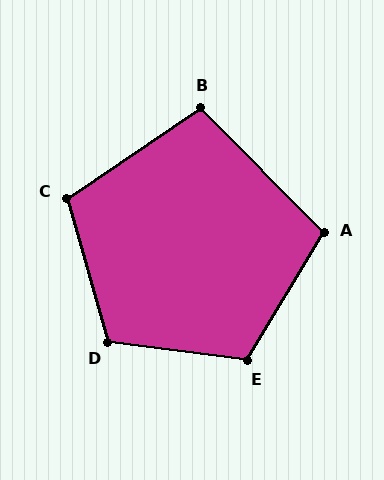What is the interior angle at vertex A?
Approximately 104 degrees (obtuse).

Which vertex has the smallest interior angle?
B, at approximately 101 degrees.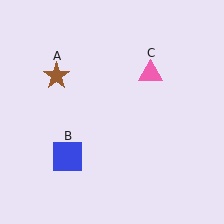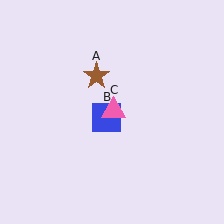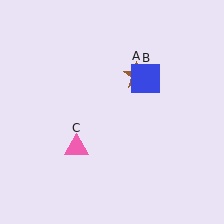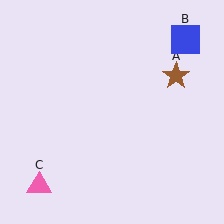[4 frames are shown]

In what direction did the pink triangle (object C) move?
The pink triangle (object C) moved down and to the left.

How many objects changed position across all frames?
3 objects changed position: brown star (object A), blue square (object B), pink triangle (object C).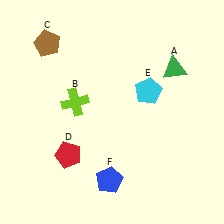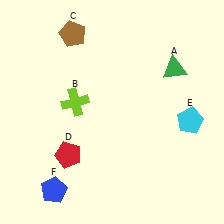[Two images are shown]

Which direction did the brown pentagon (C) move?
The brown pentagon (C) moved right.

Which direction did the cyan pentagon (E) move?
The cyan pentagon (E) moved right.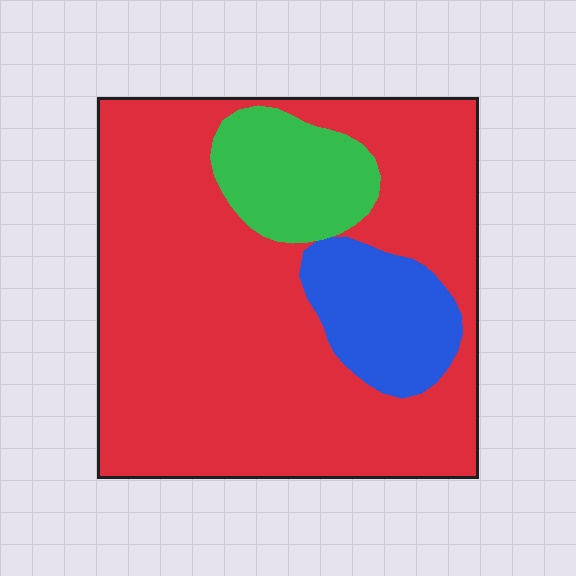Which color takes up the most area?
Red, at roughly 75%.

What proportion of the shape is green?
Green takes up less than a sixth of the shape.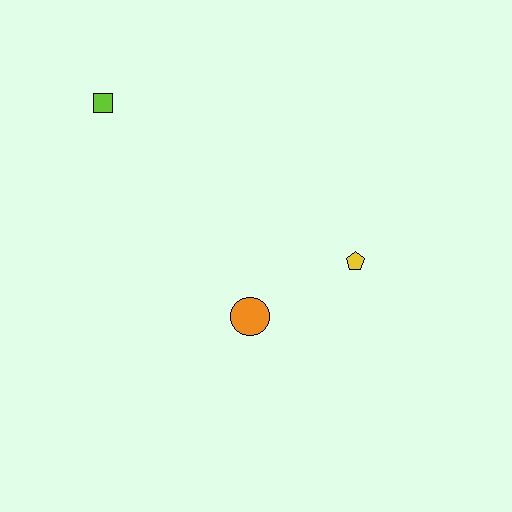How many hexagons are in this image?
There are no hexagons.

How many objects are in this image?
There are 3 objects.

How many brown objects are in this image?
There are no brown objects.